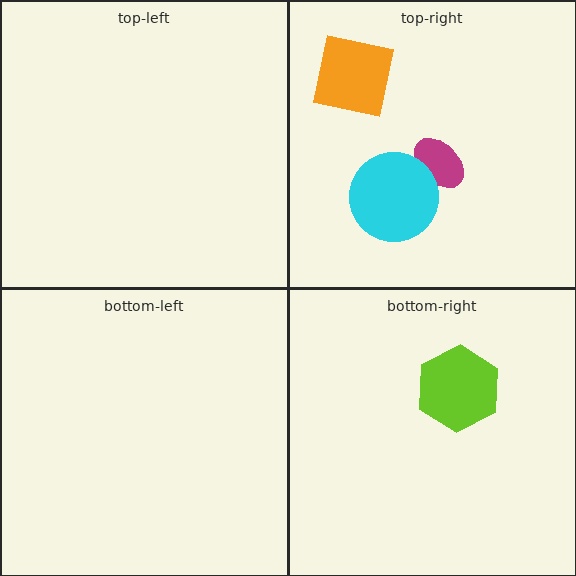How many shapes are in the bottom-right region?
1.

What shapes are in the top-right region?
The orange square, the magenta ellipse, the cyan circle.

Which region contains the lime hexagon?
The bottom-right region.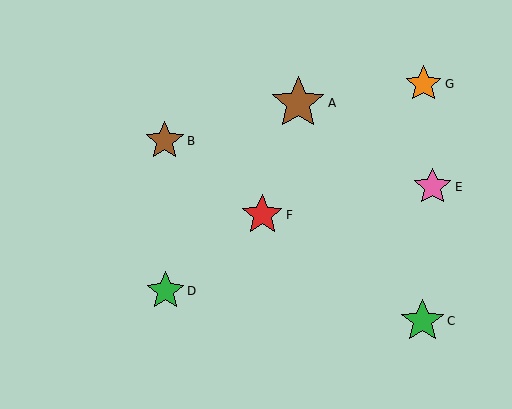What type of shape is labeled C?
Shape C is a green star.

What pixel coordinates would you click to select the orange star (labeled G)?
Click at (423, 84) to select the orange star G.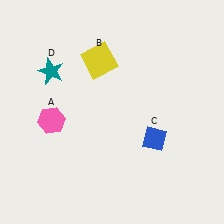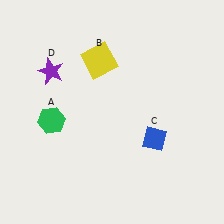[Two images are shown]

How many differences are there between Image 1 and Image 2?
There are 2 differences between the two images.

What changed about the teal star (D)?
In Image 1, D is teal. In Image 2, it changed to purple.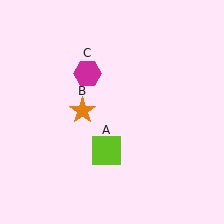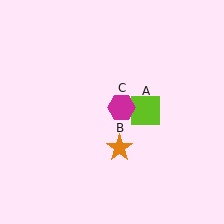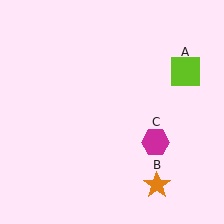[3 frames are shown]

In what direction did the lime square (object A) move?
The lime square (object A) moved up and to the right.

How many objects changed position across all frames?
3 objects changed position: lime square (object A), orange star (object B), magenta hexagon (object C).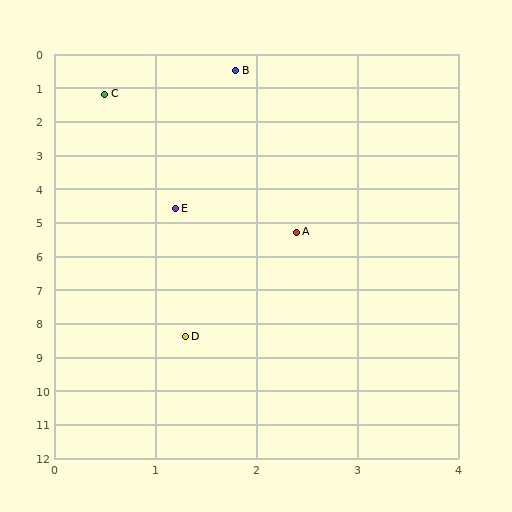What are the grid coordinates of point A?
Point A is at approximately (2.4, 5.3).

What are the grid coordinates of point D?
Point D is at approximately (1.3, 8.4).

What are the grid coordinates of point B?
Point B is at approximately (1.8, 0.5).